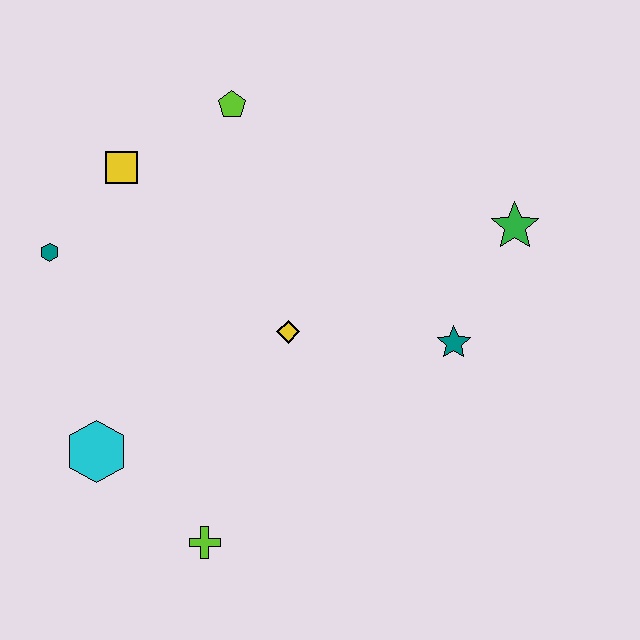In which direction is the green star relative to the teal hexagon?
The green star is to the right of the teal hexagon.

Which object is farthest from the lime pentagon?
The lime cross is farthest from the lime pentagon.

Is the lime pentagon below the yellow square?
No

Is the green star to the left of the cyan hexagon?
No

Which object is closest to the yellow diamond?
The teal star is closest to the yellow diamond.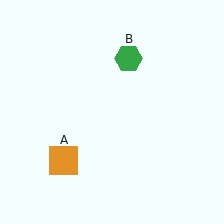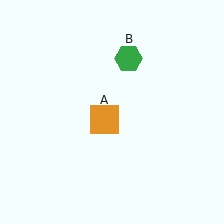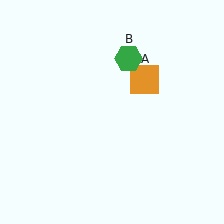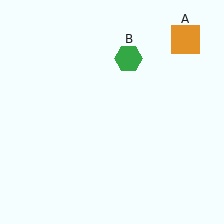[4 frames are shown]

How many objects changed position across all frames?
1 object changed position: orange square (object A).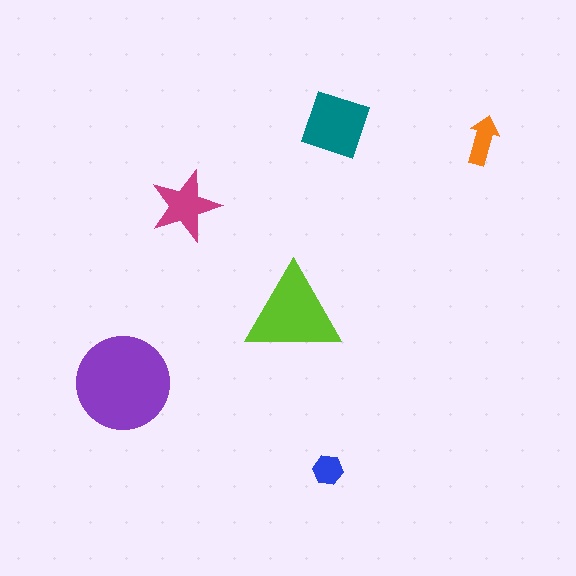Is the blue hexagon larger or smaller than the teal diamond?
Smaller.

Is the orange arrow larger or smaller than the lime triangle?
Smaller.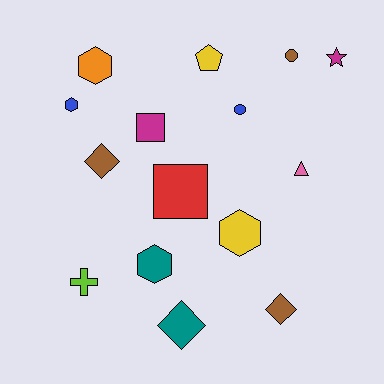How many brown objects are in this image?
There are 3 brown objects.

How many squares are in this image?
There are 2 squares.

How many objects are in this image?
There are 15 objects.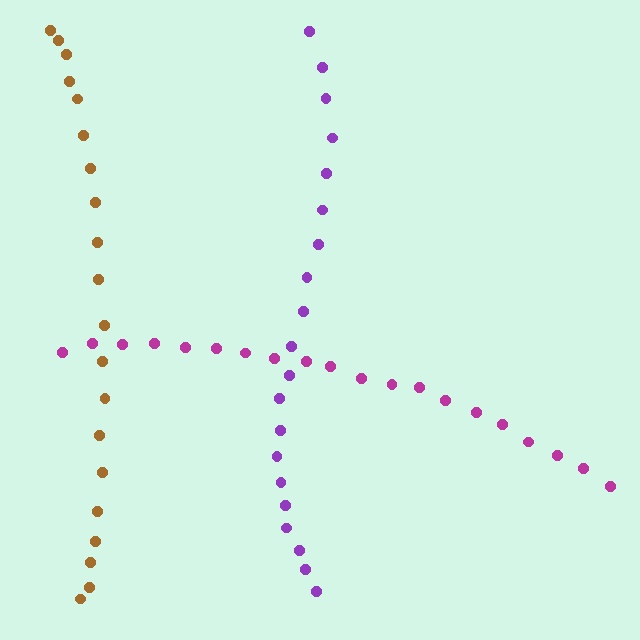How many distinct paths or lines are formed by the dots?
There are 3 distinct paths.